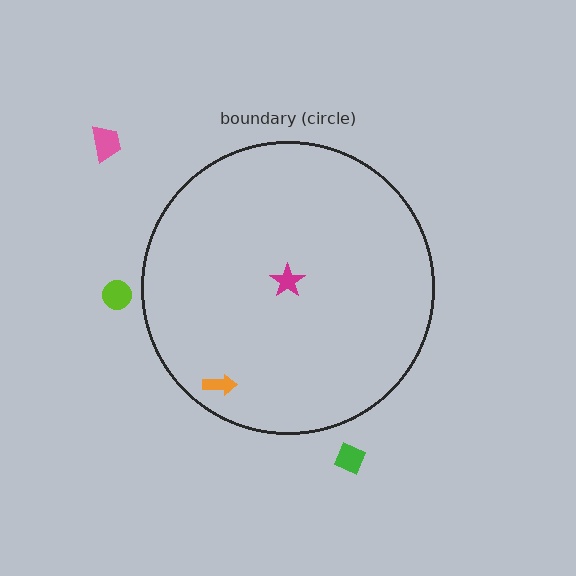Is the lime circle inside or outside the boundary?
Outside.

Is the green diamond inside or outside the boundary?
Outside.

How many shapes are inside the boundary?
2 inside, 3 outside.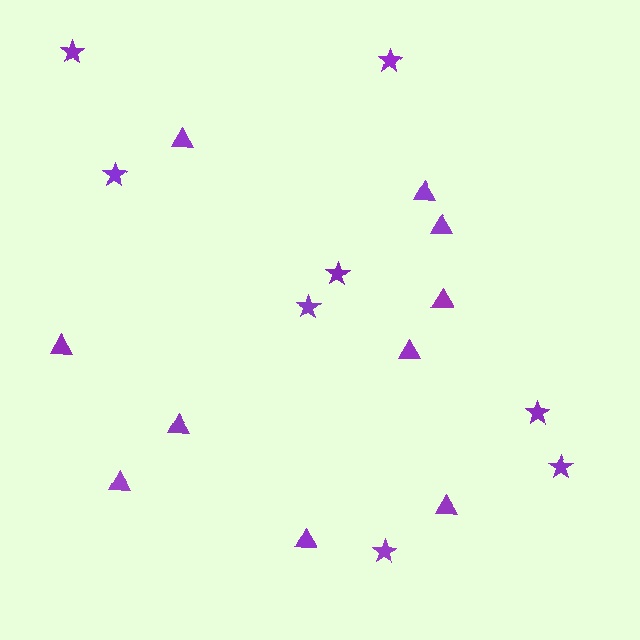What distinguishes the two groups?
There are 2 groups: one group of stars (8) and one group of triangles (10).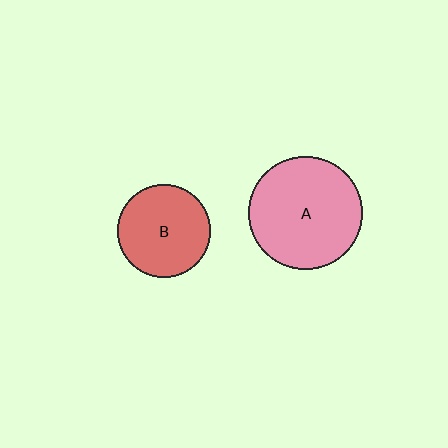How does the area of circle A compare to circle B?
Approximately 1.5 times.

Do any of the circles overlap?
No, none of the circles overlap.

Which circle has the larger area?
Circle A (pink).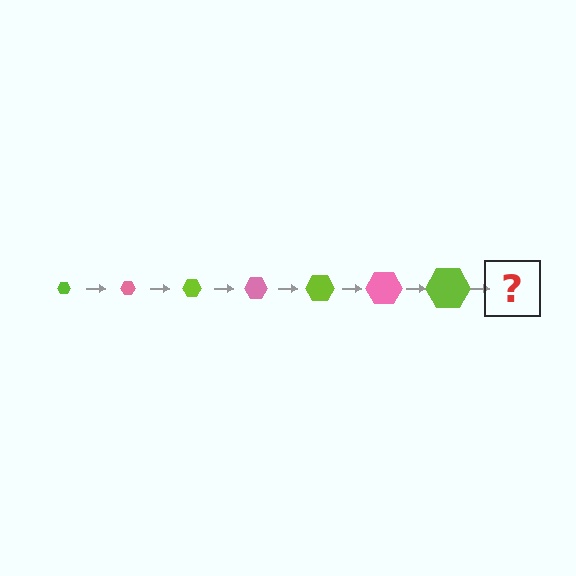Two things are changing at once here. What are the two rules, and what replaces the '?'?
The two rules are that the hexagon grows larger each step and the color cycles through lime and pink. The '?' should be a pink hexagon, larger than the previous one.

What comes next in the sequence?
The next element should be a pink hexagon, larger than the previous one.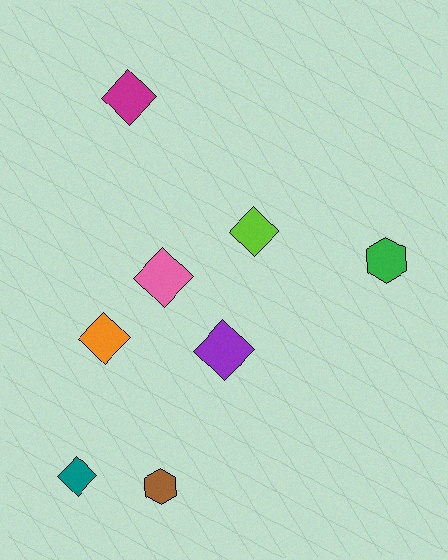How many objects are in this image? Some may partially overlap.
There are 8 objects.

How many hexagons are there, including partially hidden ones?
There are 2 hexagons.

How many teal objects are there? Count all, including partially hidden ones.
There is 1 teal object.